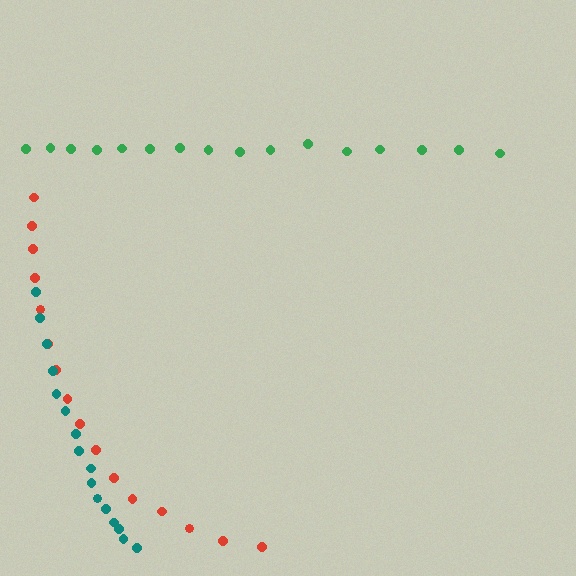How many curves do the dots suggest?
There are 3 distinct paths.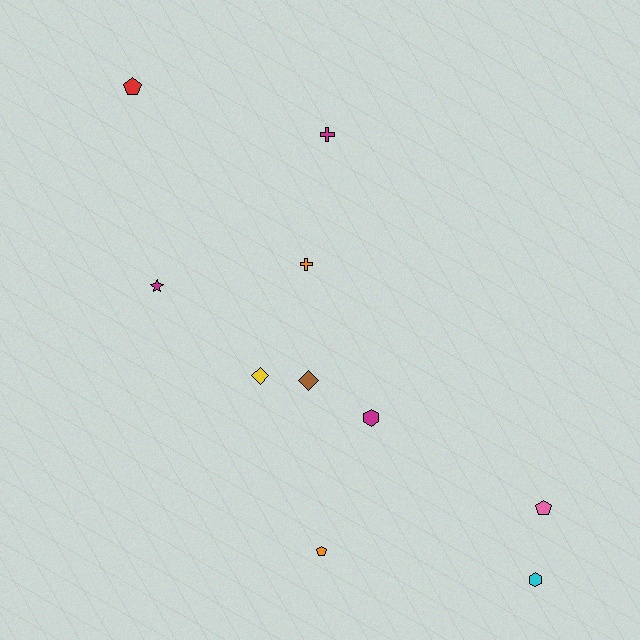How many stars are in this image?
There is 1 star.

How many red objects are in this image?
There is 1 red object.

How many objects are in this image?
There are 10 objects.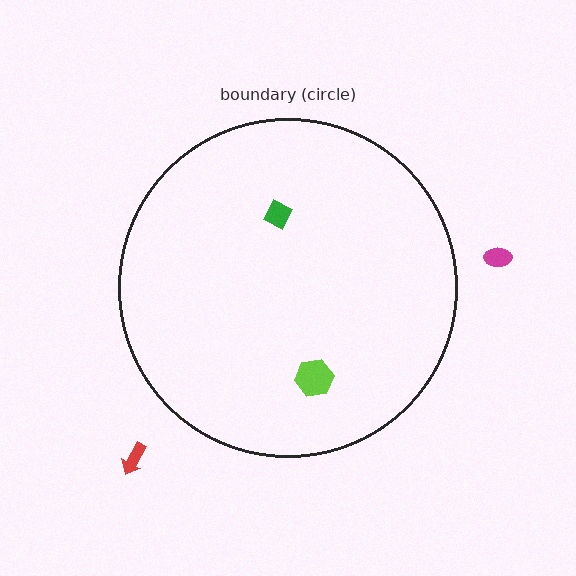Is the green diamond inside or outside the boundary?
Inside.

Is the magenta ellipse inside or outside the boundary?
Outside.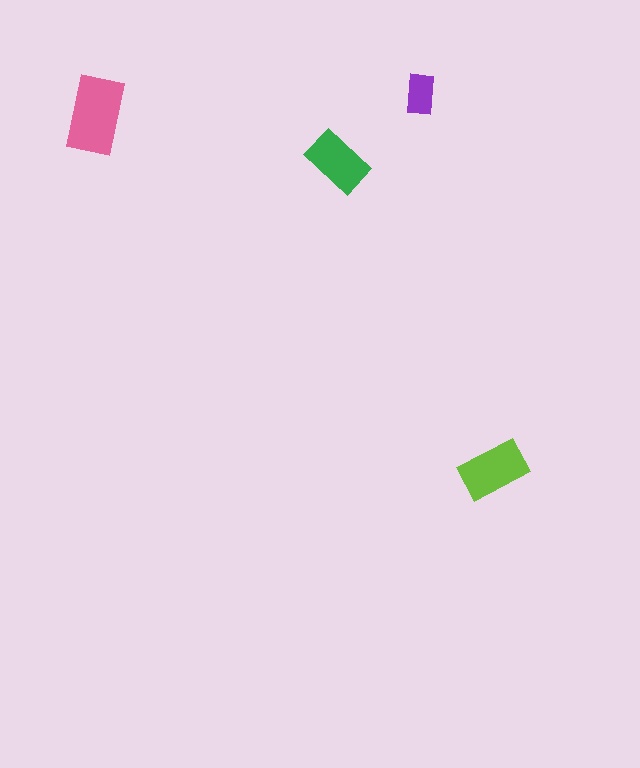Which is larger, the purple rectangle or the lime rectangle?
The lime one.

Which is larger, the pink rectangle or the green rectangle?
The pink one.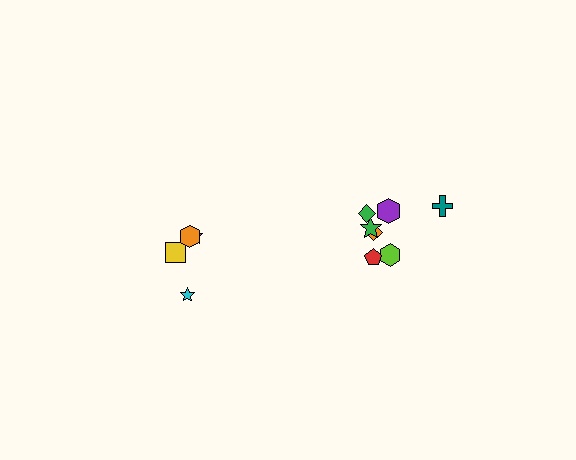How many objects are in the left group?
There are 4 objects.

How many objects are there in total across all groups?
There are 11 objects.